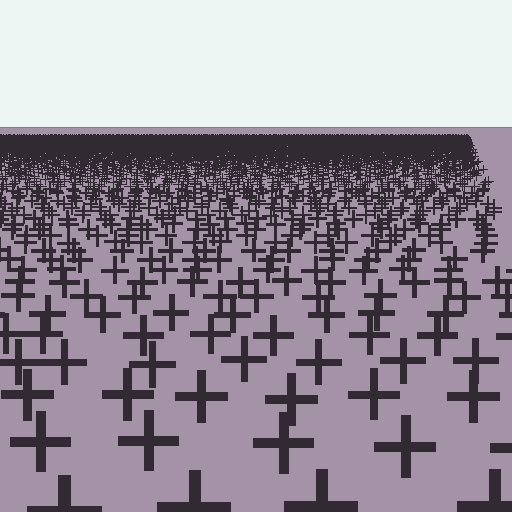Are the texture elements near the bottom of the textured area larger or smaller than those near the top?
Larger. Near the bottom, elements are closer to the viewer and appear at a bigger on-screen size.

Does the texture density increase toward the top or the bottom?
Density increases toward the top.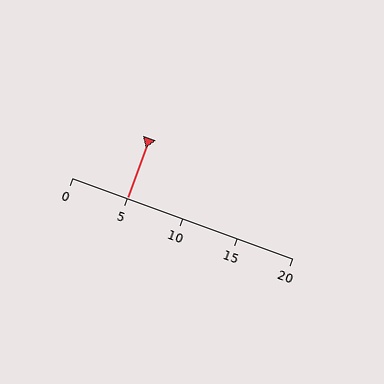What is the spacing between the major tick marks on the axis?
The major ticks are spaced 5 apart.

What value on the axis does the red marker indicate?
The marker indicates approximately 5.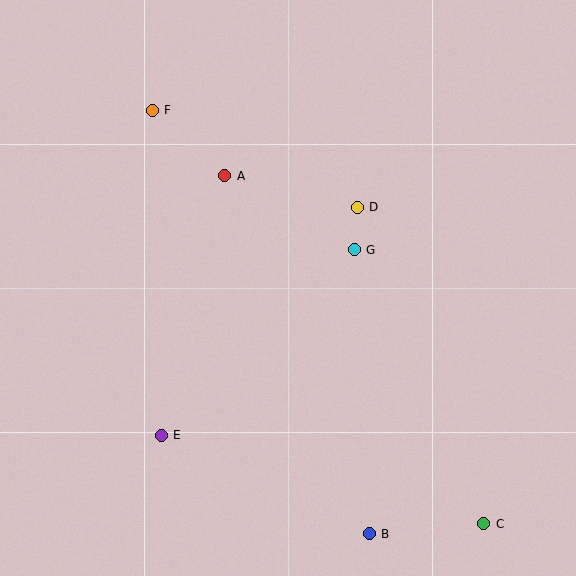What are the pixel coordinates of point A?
Point A is at (225, 176).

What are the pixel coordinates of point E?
Point E is at (161, 435).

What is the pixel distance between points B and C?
The distance between B and C is 115 pixels.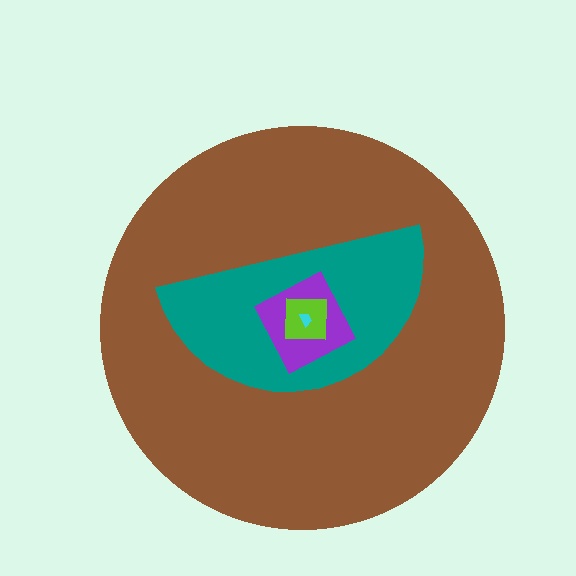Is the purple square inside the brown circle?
Yes.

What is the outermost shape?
The brown circle.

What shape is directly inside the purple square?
The lime square.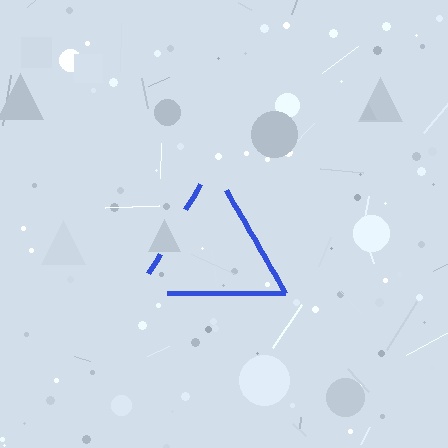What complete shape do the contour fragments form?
The contour fragments form a triangle.